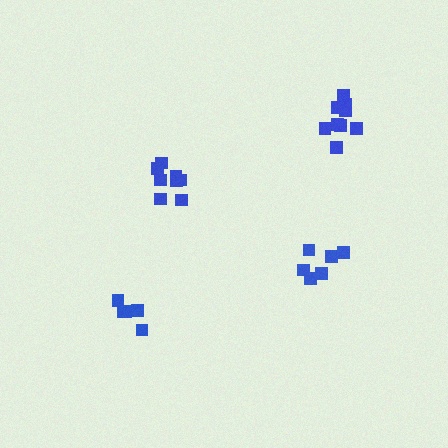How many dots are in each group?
Group 1: 9 dots, Group 2: 6 dots, Group 3: 6 dots, Group 4: 8 dots (29 total).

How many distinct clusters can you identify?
There are 4 distinct clusters.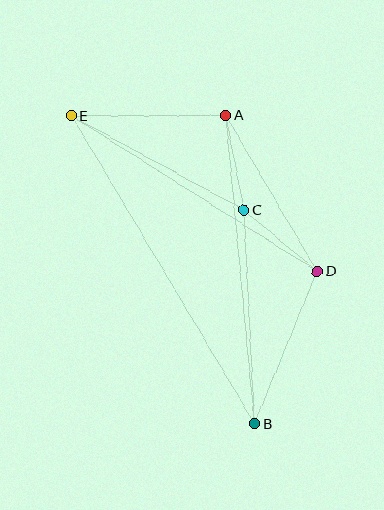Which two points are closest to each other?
Points C and D are closest to each other.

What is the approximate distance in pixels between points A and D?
The distance between A and D is approximately 181 pixels.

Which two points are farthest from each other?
Points B and E are farthest from each other.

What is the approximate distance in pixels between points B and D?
The distance between B and D is approximately 165 pixels.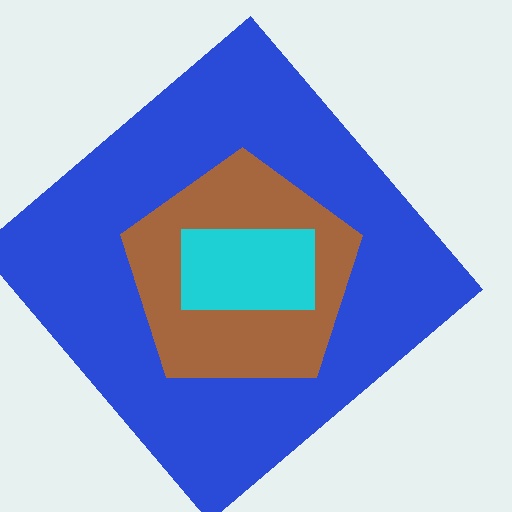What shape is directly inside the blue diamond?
The brown pentagon.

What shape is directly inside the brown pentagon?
The cyan rectangle.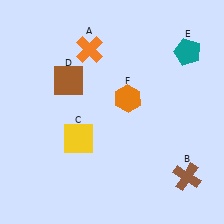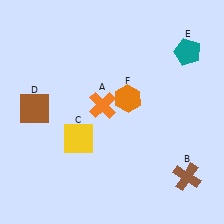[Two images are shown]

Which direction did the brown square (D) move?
The brown square (D) moved left.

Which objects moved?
The objects that moved are: the orange cross (A), the brown square (D).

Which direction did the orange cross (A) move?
The orange cross (A) moved down.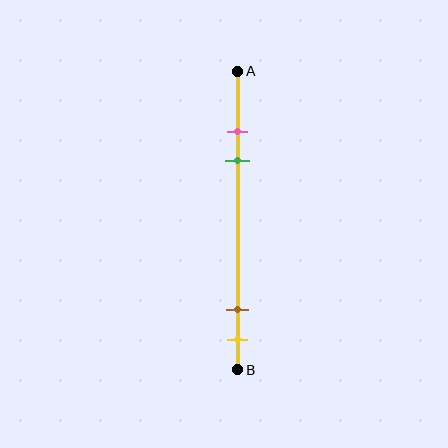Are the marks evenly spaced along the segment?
No, the marks are not evenly spaced.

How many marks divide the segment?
There are 4 marks dividing the segment.